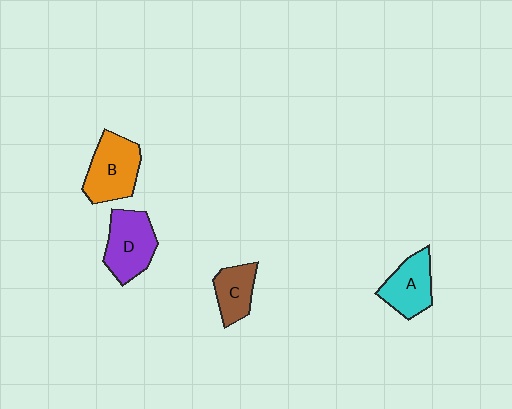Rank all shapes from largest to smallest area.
From largest to smallest: B (orange), D (purple), A (cyan), C (brown).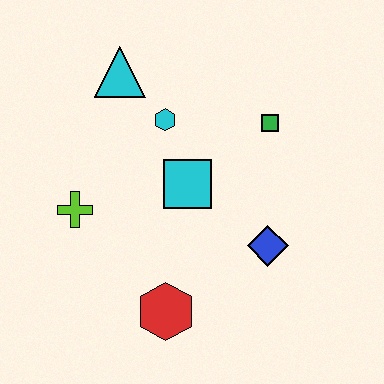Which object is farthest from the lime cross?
The green square is farthest from the lime cross.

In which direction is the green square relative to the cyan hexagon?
The green square is to the right of the cyan hexagon.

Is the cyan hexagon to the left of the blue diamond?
Yes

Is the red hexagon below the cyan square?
Yes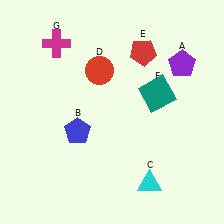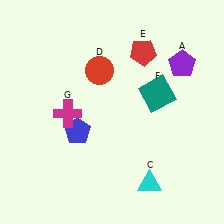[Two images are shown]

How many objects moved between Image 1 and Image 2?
1 object moved between the two images.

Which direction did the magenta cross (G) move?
The magenta cross (G) moved down.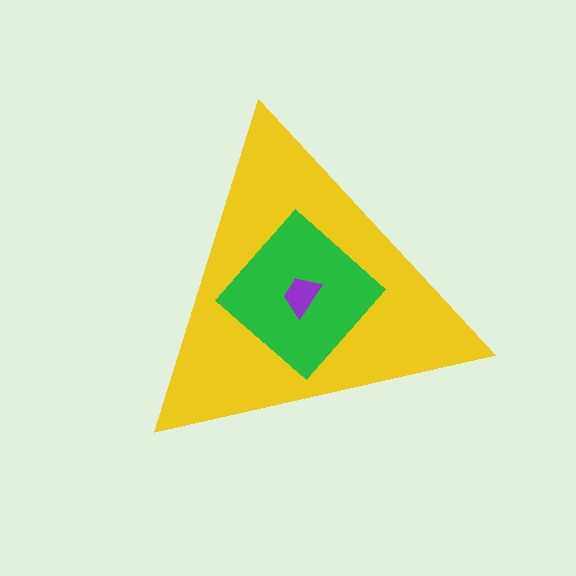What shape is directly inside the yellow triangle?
The green diamond.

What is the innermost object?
The purple trapezoid.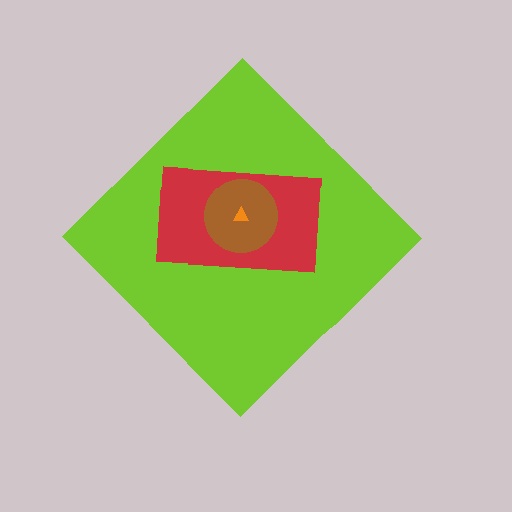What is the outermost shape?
The lime diamond.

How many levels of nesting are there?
4.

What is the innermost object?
The orange triangle.